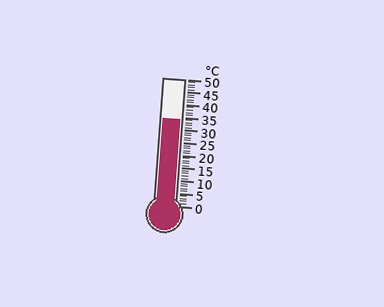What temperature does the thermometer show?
The thermometer shows approximately 34°C.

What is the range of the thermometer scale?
The thermometer scale ranges from 0°C to 50°C.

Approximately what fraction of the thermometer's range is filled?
The thermometer is filled to approximately 70% of its range.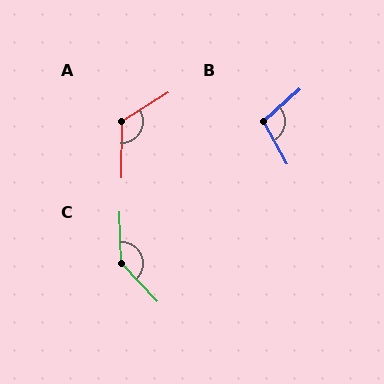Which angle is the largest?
C, at approximately 138 degrees.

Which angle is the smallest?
B, at approximately 102 degrees.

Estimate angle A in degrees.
Approximately 122 degrees.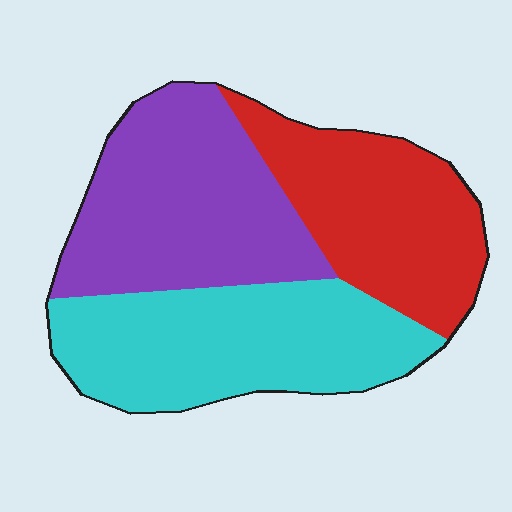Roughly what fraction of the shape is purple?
Purple takes up between a quarter and a half of the shape.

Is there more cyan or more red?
Cyan.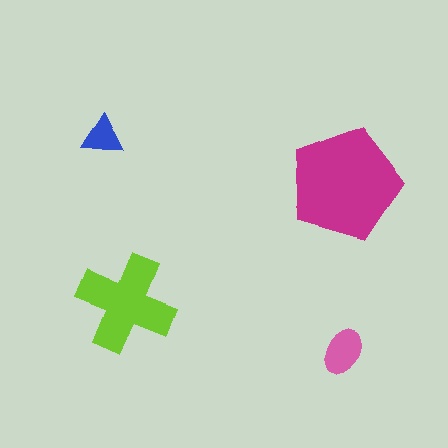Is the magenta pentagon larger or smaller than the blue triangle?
Larger.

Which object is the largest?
The magenta pentagon.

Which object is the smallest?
The blue triangle.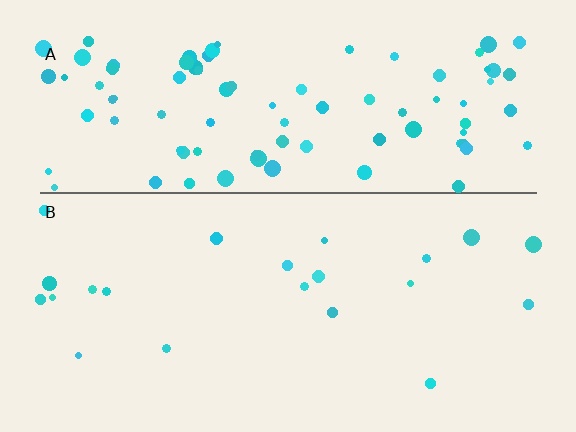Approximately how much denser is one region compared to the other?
Approximately 4.3× — region A over region B.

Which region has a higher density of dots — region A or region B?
A (the top).